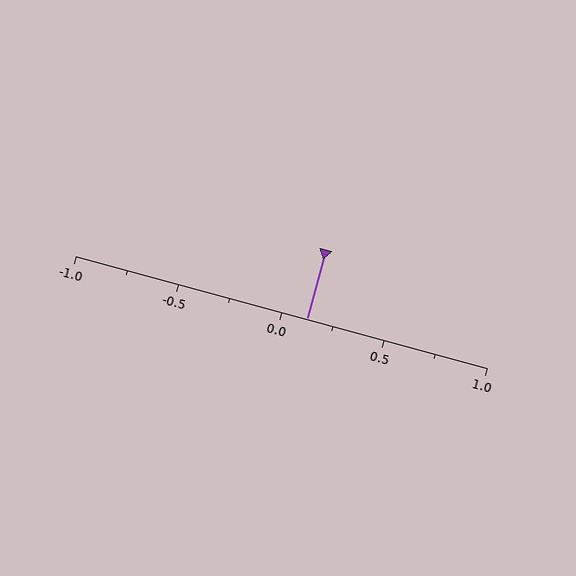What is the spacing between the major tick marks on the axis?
The major ticks are spaced 0.5 apart.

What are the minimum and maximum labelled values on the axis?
The axis runs from -1.0 to 1.0.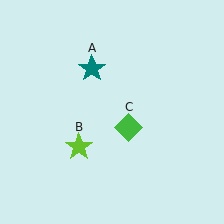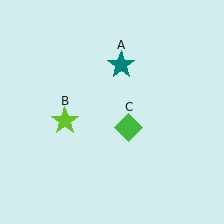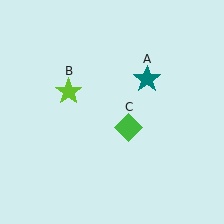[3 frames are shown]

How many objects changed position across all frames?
2 objects changed position: teal star (object A), lime star (object B).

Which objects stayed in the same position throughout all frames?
Green diamond (object C) remained stationary.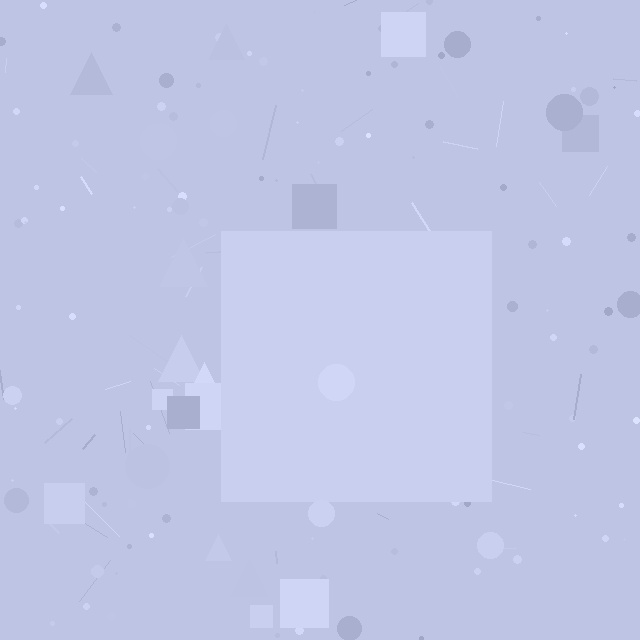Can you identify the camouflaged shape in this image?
The camouflaged shape is a square.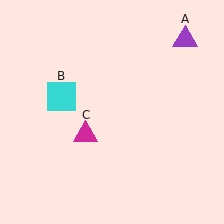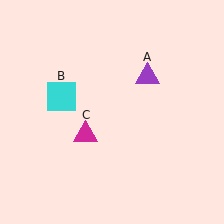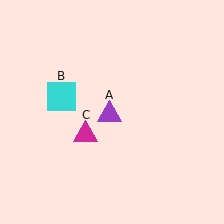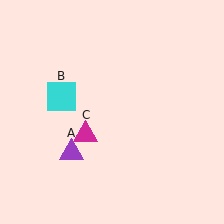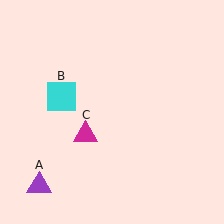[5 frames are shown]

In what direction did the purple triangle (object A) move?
The purple triangle (object A) moved down and to the left.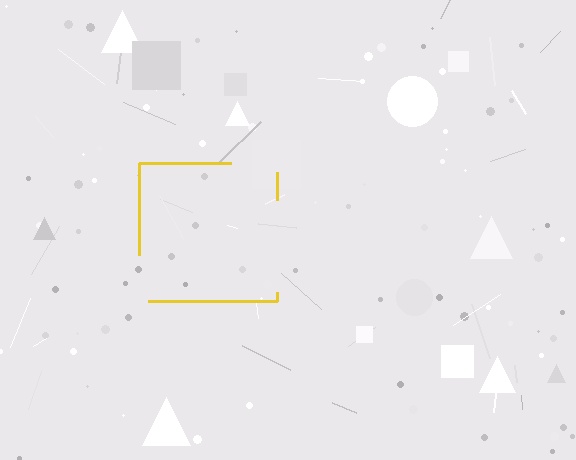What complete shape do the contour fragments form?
The contour fragments form a square.